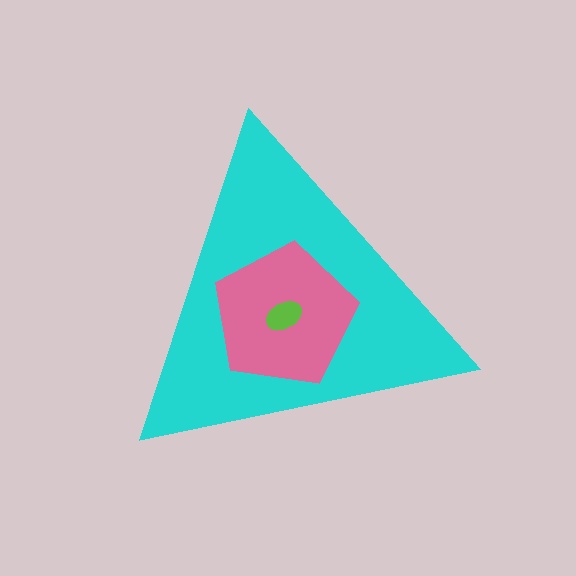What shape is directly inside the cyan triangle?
The pink pentagon.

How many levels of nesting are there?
3.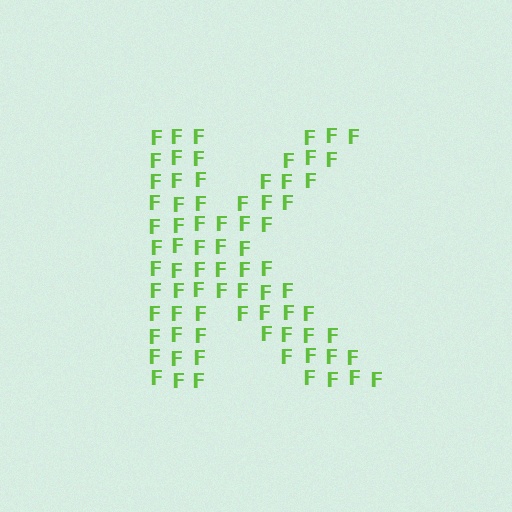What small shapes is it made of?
It is made of small letter F's.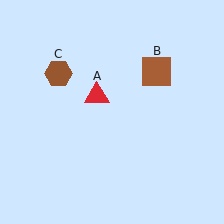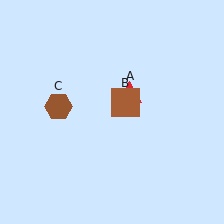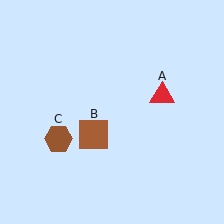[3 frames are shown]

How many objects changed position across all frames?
3 objects changed position: red triangle (object A), brown square (object B), brown hexagon (object C).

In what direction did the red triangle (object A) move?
The red triangle (object A) moved right.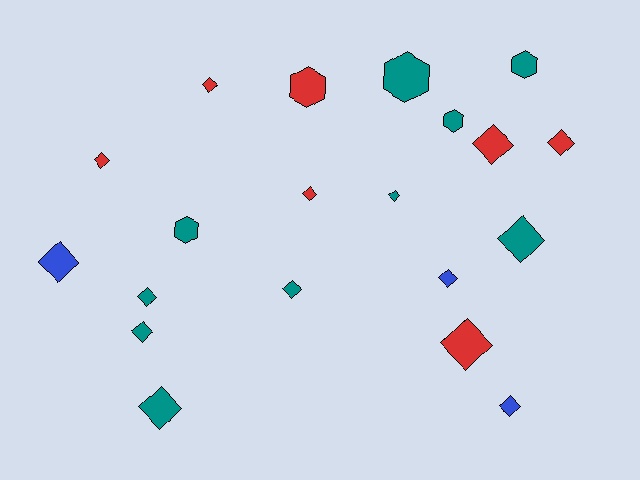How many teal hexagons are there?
There are 4 teal hexagons.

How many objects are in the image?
There are 20 objects.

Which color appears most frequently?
Teal, with 10 objects.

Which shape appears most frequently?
Diamond, with 15 objects.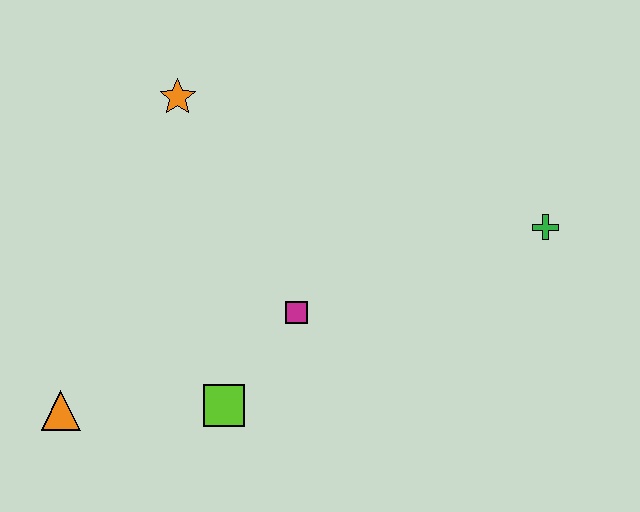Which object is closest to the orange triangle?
The lime square is closest to the orange triangle.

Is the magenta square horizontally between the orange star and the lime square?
No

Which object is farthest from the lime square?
The green cross is farthest from the lime square.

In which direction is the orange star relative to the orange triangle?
The orange star is above the orange triangle.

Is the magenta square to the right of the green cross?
No